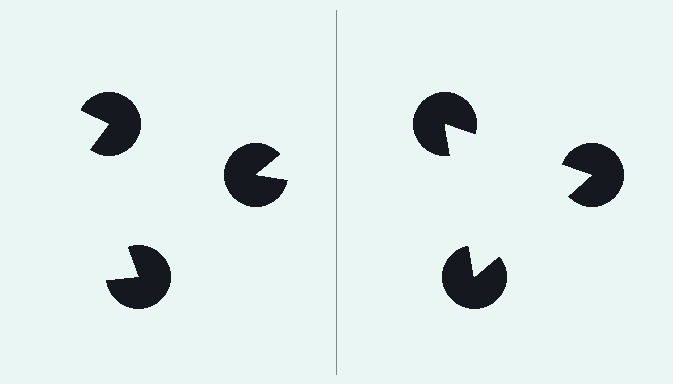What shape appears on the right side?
An illusory triangle.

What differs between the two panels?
The pac-man discs are positioned identically on both sides; only the wedge orientations differ. On the right they align to a triangle; on the left they are misaligned.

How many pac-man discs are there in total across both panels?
6 — 3 on each side.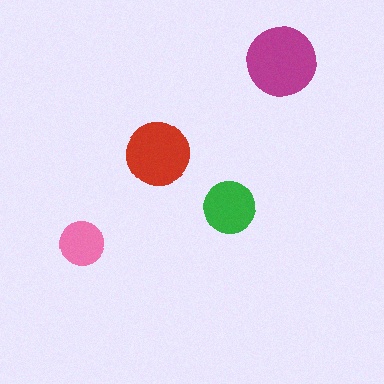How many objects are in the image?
There are 4 objects in the image.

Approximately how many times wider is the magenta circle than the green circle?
About 1.5 times wider.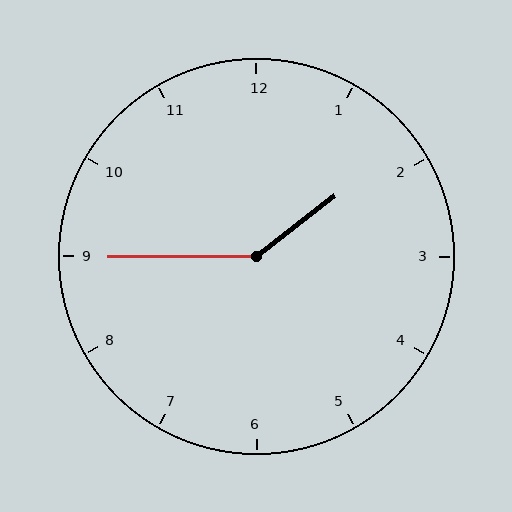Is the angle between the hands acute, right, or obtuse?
It is obtuse.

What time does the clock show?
1:45.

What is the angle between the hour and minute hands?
Approximately 142 degrees.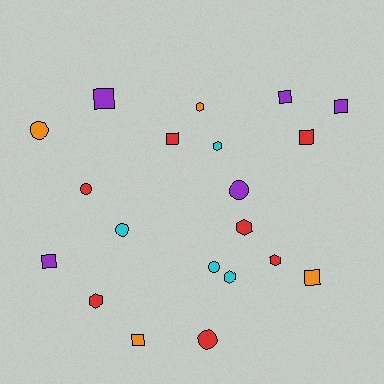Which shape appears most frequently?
Square, with 8 objects.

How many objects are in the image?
There are 20 objects.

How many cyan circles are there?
There are 2 cyan circles.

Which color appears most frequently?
Red, with 7 objects.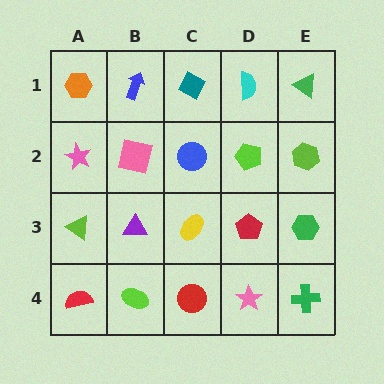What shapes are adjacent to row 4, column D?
A red pentagon (row 3, column D), a red circle (row 4, column C), a green cross (row 4, column E).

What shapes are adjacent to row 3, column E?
A lime hexagon (row 2, column E), a green cross (row 4, column E), a red pentagon (row 3, column D).